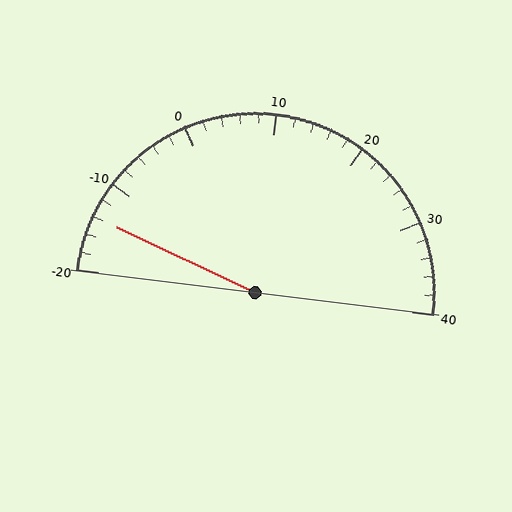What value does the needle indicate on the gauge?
The needle indicates approximately -14.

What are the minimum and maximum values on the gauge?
The gauge ranges from -20 to 40.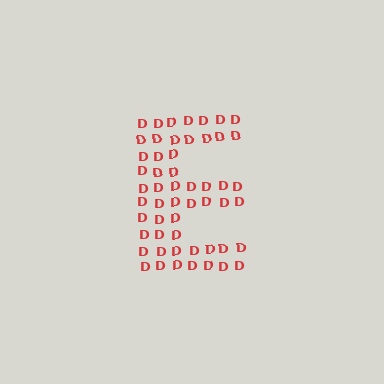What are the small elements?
The small elements are letter D's.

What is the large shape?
The large shape is the letter E.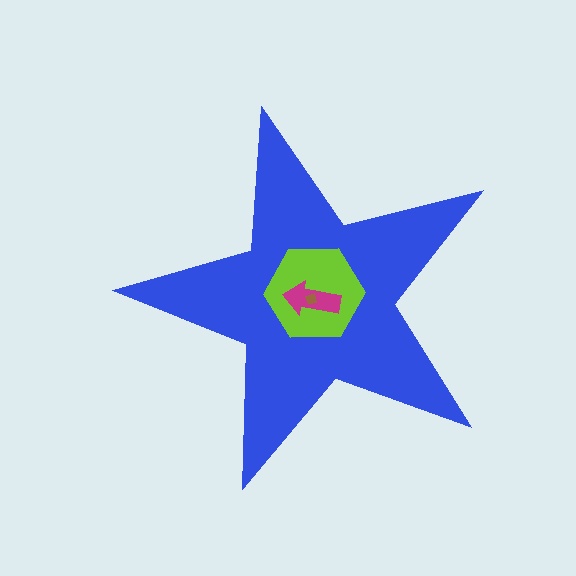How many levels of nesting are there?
4.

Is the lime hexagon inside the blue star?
Yes.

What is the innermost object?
The brown diamond.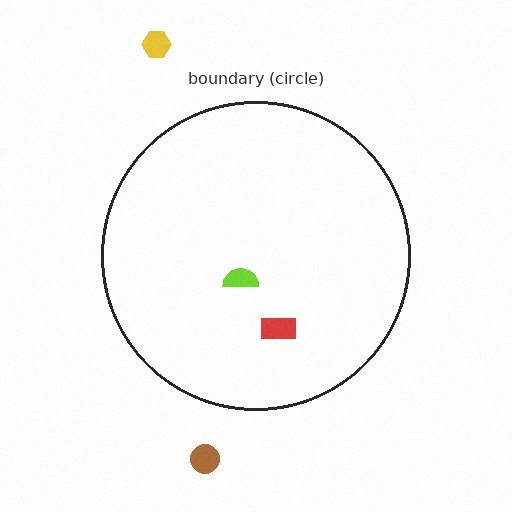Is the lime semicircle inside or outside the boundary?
Inside.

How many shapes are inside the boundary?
2 inside, 2 outside.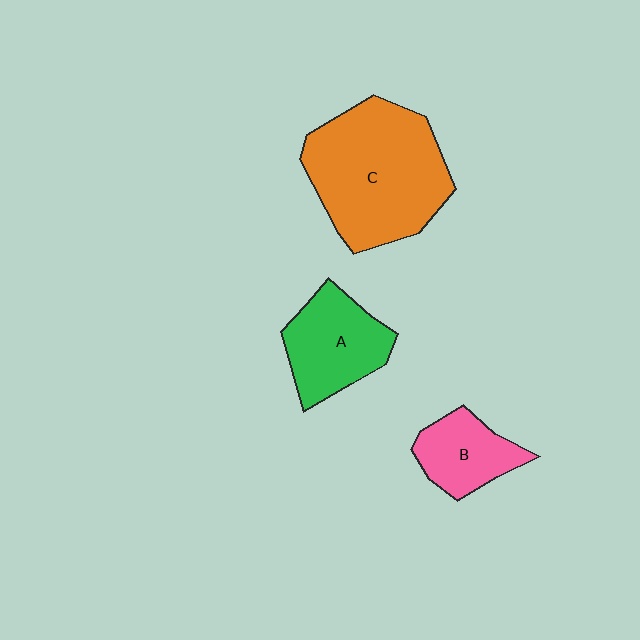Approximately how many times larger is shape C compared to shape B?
Approximately 2.5 times.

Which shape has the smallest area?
Shape B (pink).